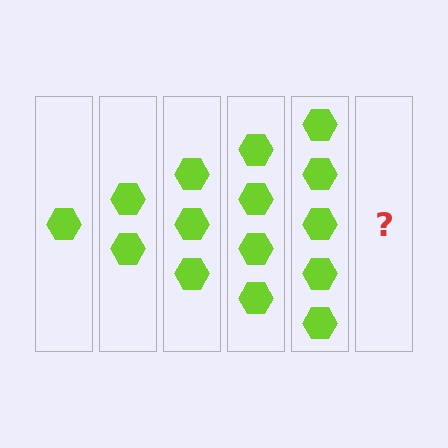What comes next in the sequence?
The next element should be 6 hexagons.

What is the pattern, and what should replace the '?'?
The pattern is that each step adds one more hexagon. The '?' should be 6 hexagons.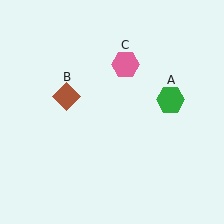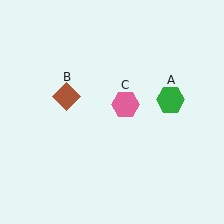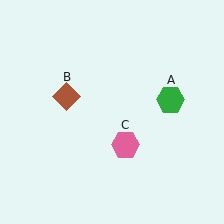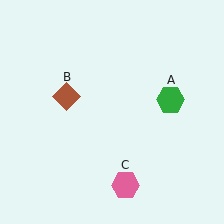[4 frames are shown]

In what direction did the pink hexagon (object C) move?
The pink hexagon (object C) moved down.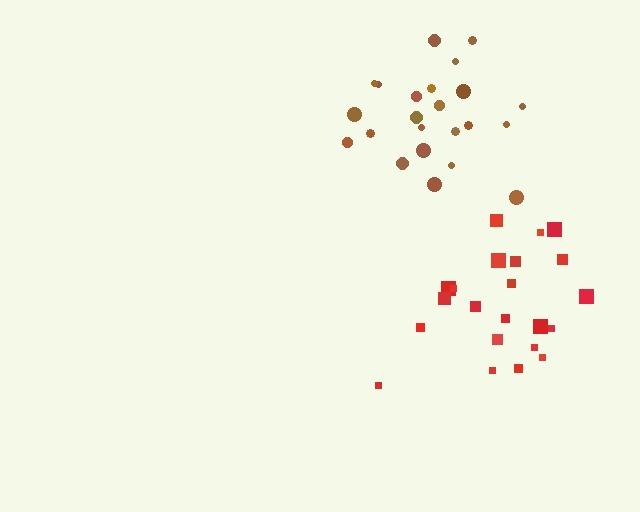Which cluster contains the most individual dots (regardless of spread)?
Brown (23).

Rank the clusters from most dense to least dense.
brown, red.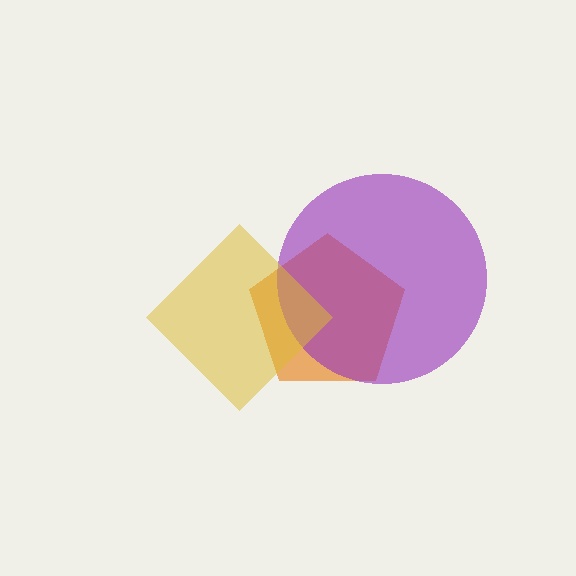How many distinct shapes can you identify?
There are 3 distinct shapes: an orange pentagon, a purple circle, a yellow diamond.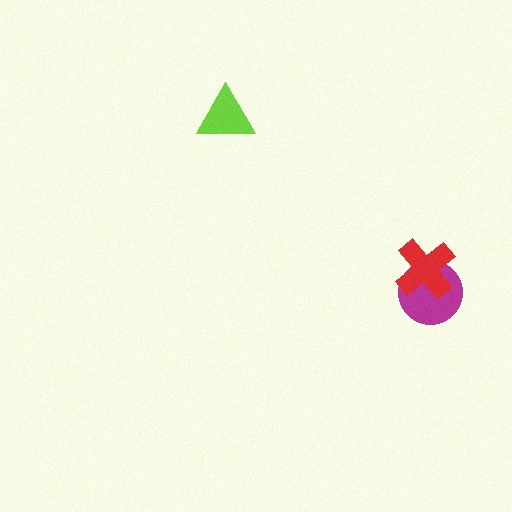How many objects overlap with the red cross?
1 object overlaps with the red cross.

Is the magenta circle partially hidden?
Yes, it is partially covered by another shape.